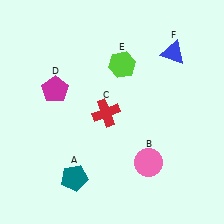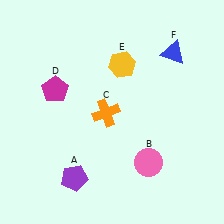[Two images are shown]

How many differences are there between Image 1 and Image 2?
There are 3 differences between the two images.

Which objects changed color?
A changed from teal to purple. C changed from red to orange. E changed from lime to yellow.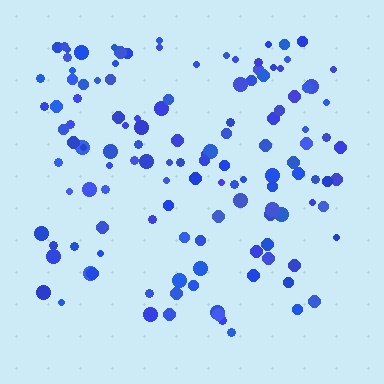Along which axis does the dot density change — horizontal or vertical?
Vertical.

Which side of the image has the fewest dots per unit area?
The bottom.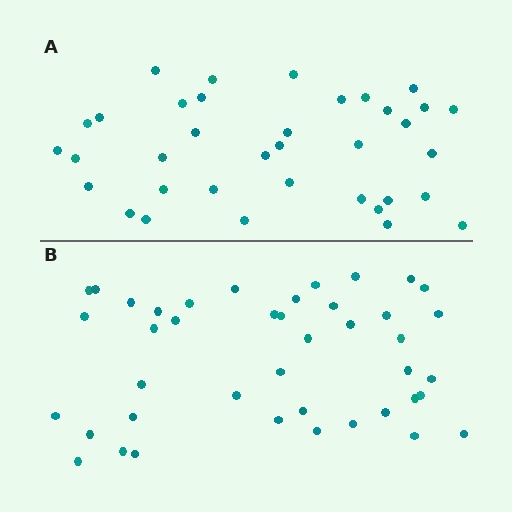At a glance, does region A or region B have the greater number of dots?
Region B (the bottom region) has more dots.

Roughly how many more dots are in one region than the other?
Region B has about 6 more dots than region A.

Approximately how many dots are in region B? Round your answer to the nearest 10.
About 40 dots. (The exact count is 42, which rounds to 40.)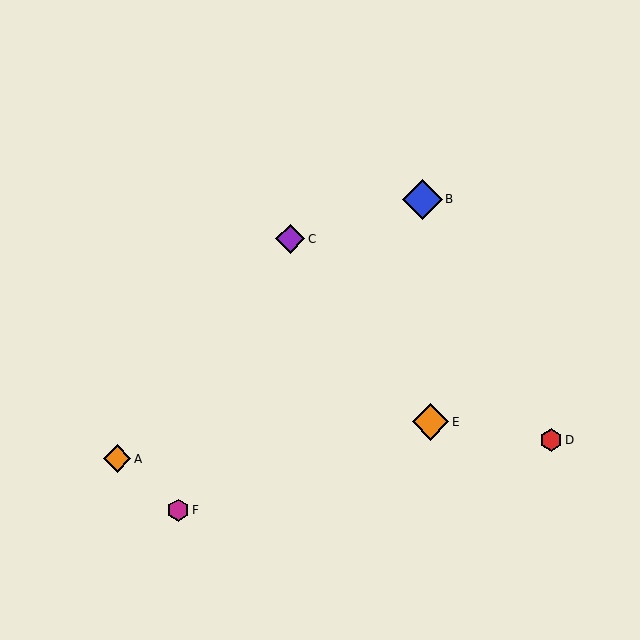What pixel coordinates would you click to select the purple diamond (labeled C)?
Click at (290, 239) to select the purple diamond C.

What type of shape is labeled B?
Shape B is a blue diamond.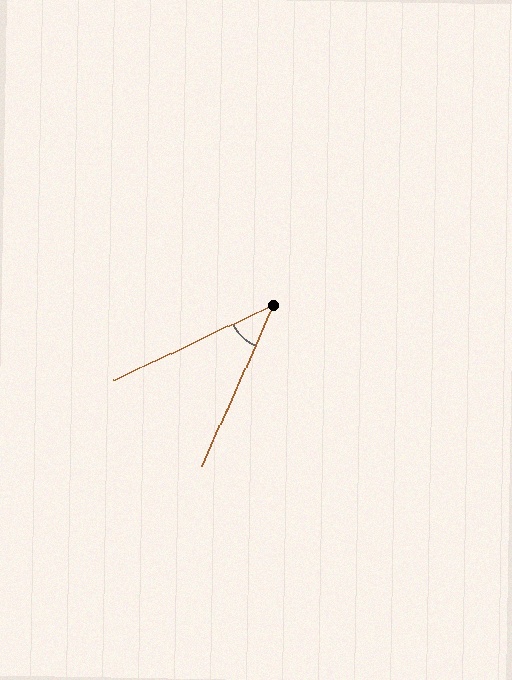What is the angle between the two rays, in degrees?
Approximately 41 degrees.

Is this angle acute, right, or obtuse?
It is acute.